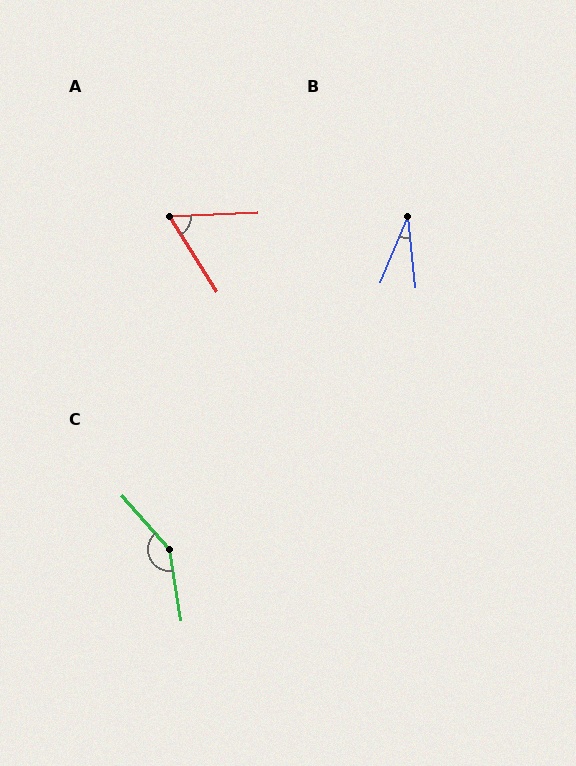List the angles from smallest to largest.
B (28°), A (60°), C (148°).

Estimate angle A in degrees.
Approximately 60 degrees.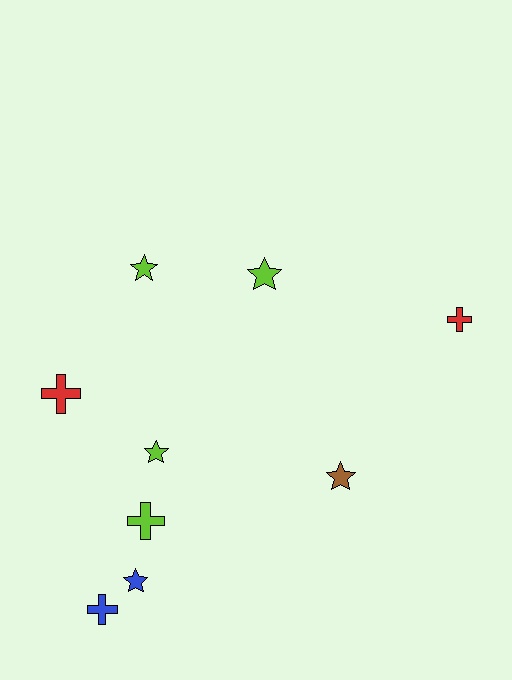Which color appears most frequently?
Lime, with 4 objects.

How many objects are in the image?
There are 9 objects.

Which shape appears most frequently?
Star, with 5 objects.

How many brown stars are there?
There is 1 brown star.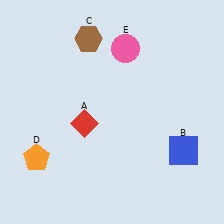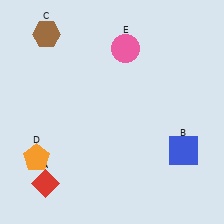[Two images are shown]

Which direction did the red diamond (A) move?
The red diamond (A) moved down.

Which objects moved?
The objects that moved are: the red diamond (A), the brown hexagon (C).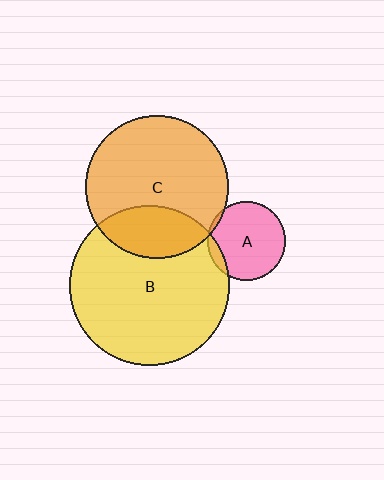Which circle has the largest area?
Circle B (yellow).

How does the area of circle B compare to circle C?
Approximately 1.3 times.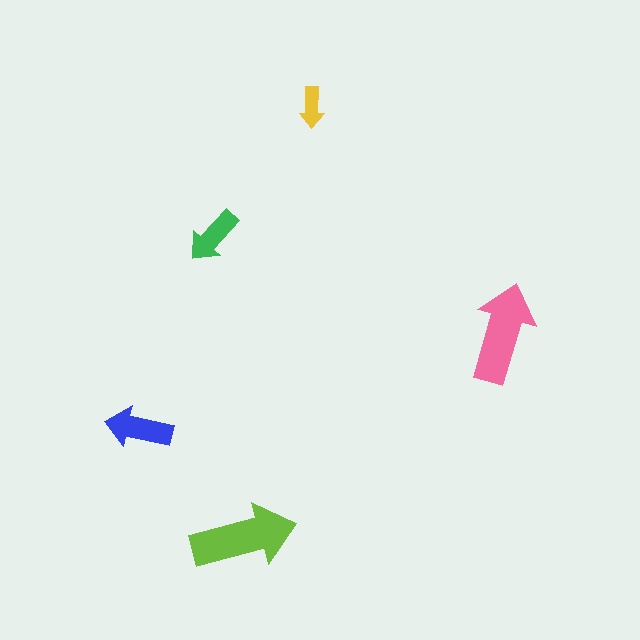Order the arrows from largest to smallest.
the lime one, the pink one, the blue one, the green one, the yellow one.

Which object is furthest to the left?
The blue arrow is leftmost.